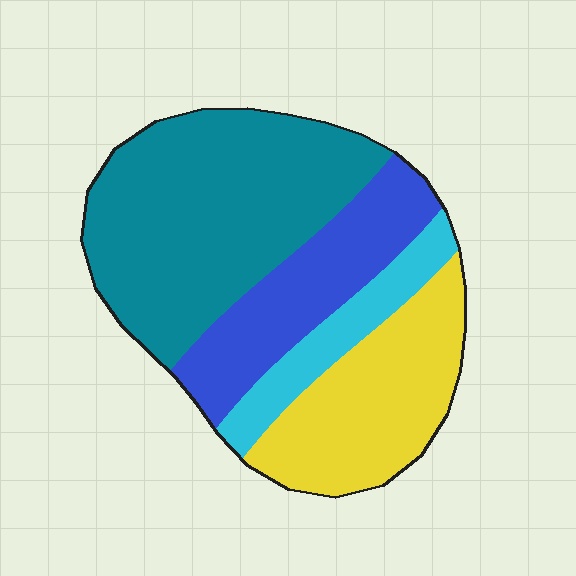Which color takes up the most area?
Teal, at roughly 45%.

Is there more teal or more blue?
Teal.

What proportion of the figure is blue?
Blue takes up about one fifth (1/5) of the figure.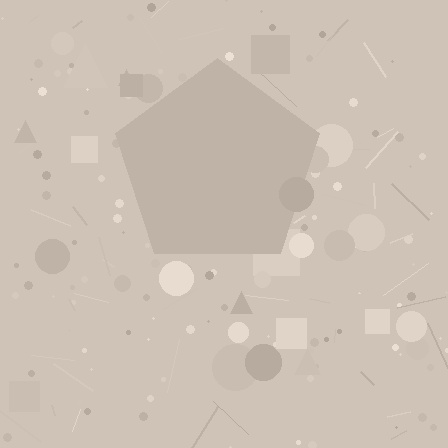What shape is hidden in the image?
A pentagon is hidden in the image.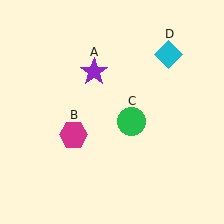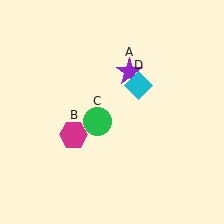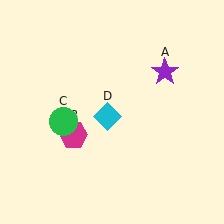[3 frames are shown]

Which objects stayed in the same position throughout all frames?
Magenta hexagon (object B) remained stationary.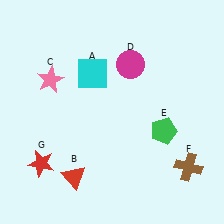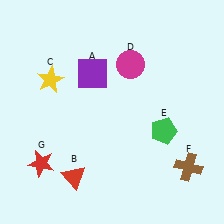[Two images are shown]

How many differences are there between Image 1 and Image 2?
There are 2 differences between the two images.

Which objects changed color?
A changed from cyan to purple. C changed from pink to yellow.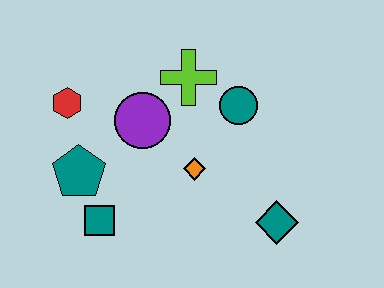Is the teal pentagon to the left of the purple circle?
Yes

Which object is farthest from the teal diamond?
The red hexagon is farthest from the teal diamond.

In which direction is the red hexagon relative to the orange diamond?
The red hexagon is to the left of the orange diamond.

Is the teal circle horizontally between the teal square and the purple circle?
No